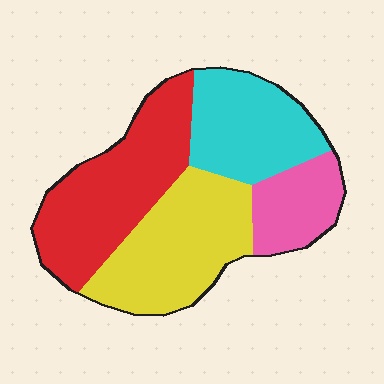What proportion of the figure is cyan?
Cyan takes up about one quarter (1/4) of the figure.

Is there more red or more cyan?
Red.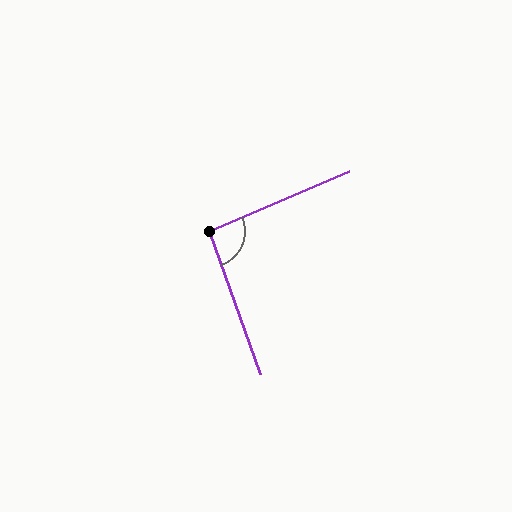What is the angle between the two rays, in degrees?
Approximately 94 degrees.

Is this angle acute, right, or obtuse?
It is approximately a right angle.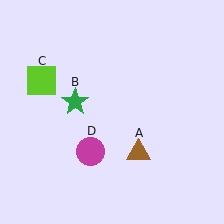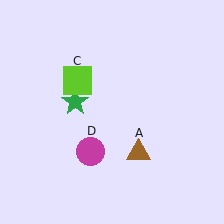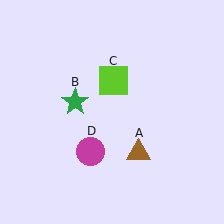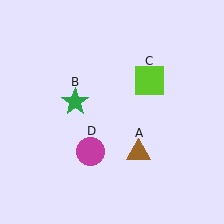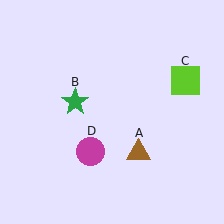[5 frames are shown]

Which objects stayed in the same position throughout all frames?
Brown triangle (object A) and green star (object B) and magenta circle (object D) remained stationary.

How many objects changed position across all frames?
1 object changed position: lime square (object C).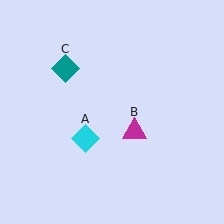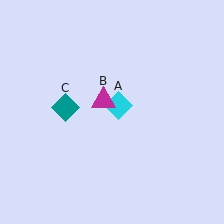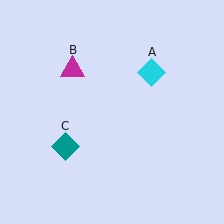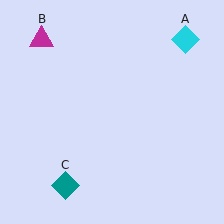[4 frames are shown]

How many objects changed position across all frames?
3 objects changed position: cyan diamond (object A), magenta triangle (object B), teal diamond (object C).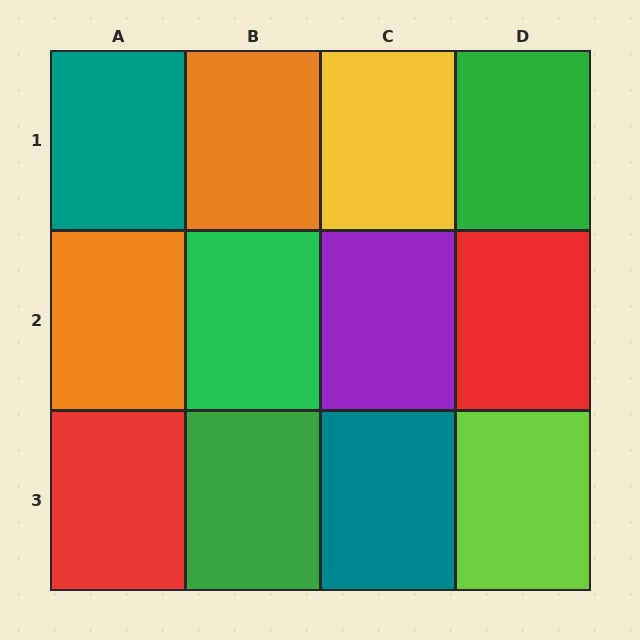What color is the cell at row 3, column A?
Red.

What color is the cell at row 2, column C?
Purple.